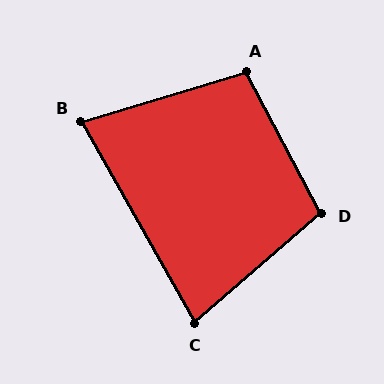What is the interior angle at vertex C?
Approximately 79 degrees (acute).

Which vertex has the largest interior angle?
D, at approximately 103 degrees.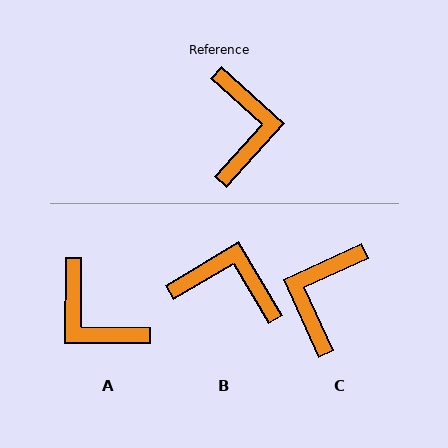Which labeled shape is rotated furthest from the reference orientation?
C, about 157 degrees away.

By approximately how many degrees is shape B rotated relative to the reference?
Approximately 73 degrees counter-clockwise.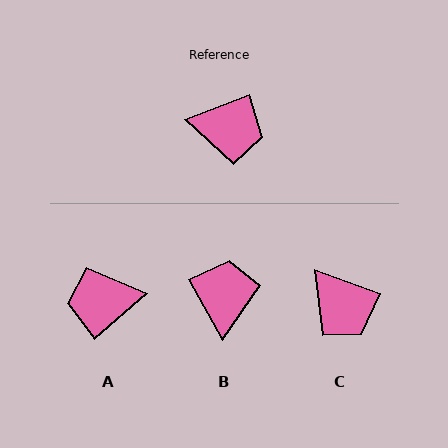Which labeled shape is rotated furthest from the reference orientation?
A, about 161 degrees away.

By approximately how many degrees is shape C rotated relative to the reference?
Approximately 42 degrees clockwise.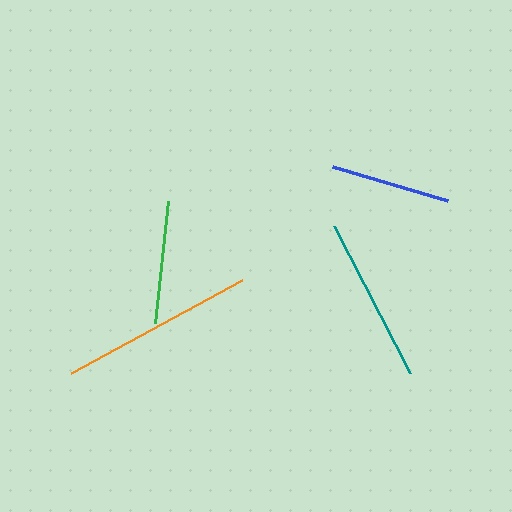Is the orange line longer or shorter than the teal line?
The orange line is longer than the teal line.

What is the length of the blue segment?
The blue segment is approximately 120 pixels long.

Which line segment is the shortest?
The blue line is the shortest at approximately 120 pixels.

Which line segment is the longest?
The orange line is the longest at approximately 195 pixels.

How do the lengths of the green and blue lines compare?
The green and blue lines are approximately the same length.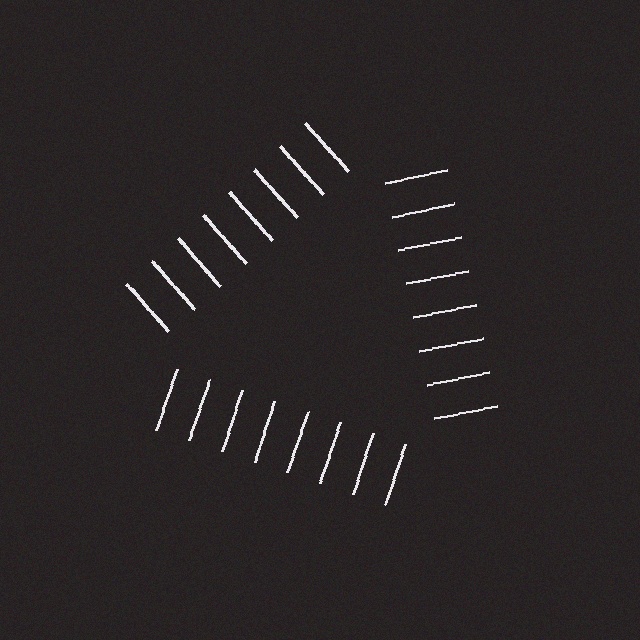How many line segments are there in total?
24 — 8 along each of the 3 edges.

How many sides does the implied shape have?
3 sides — the line-ends trace a triangle.